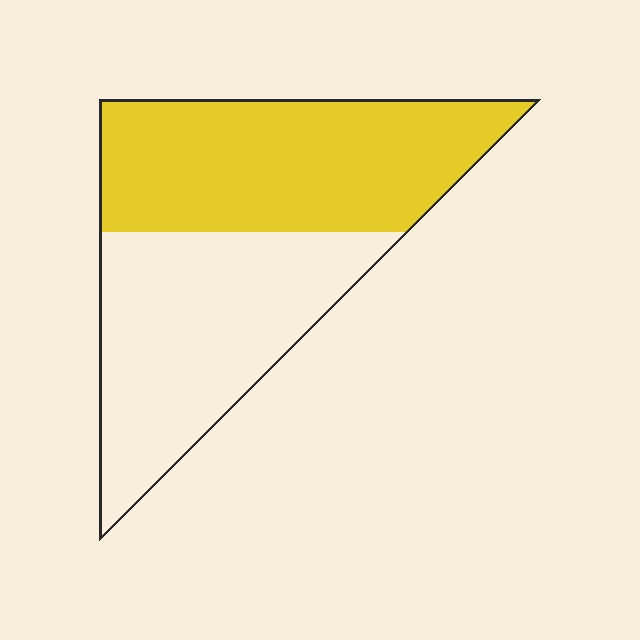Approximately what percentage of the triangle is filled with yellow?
Approximately 50%.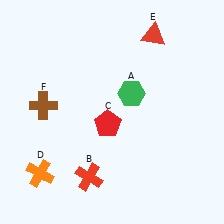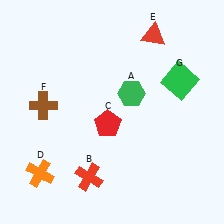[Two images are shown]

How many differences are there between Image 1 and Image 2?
There is 1 difference between the two images.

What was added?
A green square (G) was added in Image 2.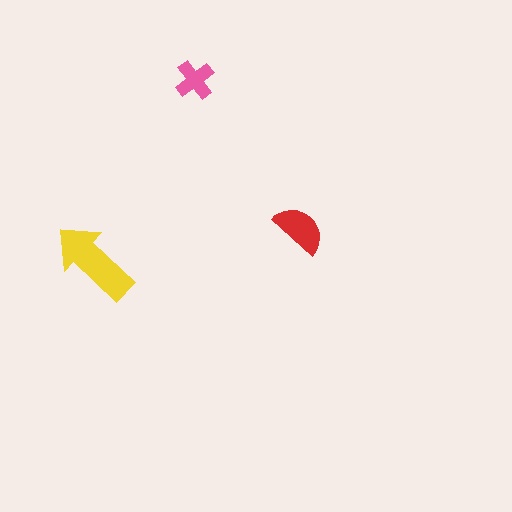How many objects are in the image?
There are 3 objects in the image.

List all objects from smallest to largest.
The pink cross, the red semicircle, the yellow arrow.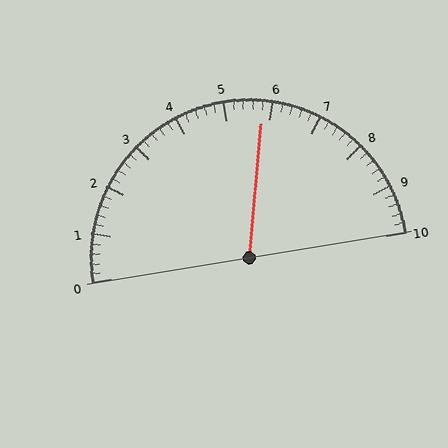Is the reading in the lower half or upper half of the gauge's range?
The reading is in the upper half of the range (0 to 10).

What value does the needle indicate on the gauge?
The needle indicates approximately 5.8.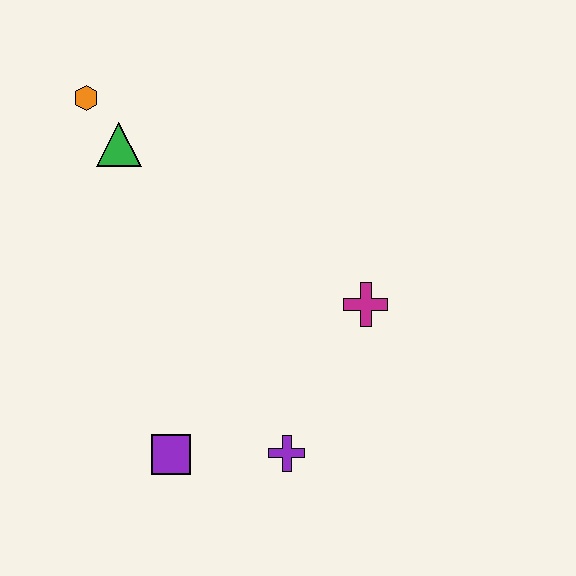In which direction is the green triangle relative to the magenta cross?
The green triangle is to the left of the magenta cross.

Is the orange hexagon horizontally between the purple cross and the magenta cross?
No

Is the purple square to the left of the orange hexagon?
No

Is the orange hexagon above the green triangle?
Yes